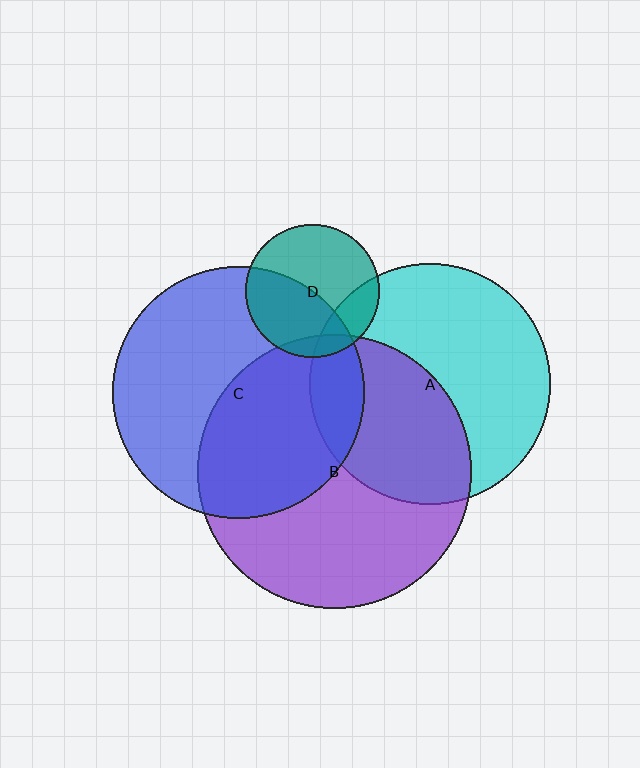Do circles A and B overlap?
Yes.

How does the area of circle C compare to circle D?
Approximately 3.6 times.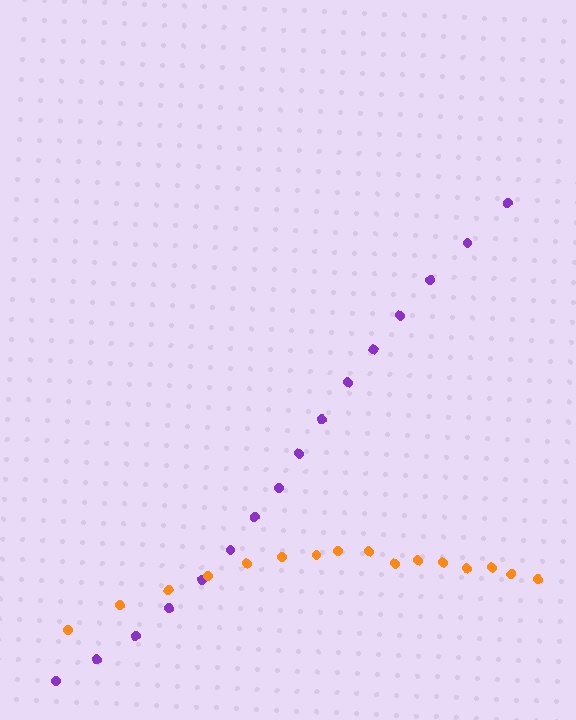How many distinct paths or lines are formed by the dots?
There are 2 distinct paths.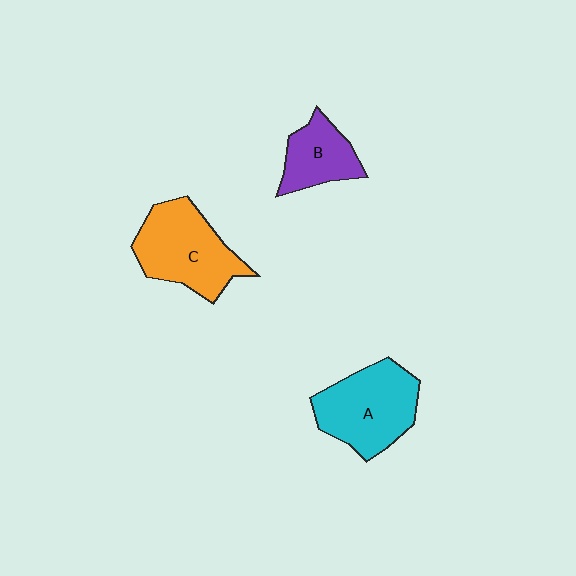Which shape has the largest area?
Shape A (cyan).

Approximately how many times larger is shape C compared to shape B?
Approximately 1.7 times.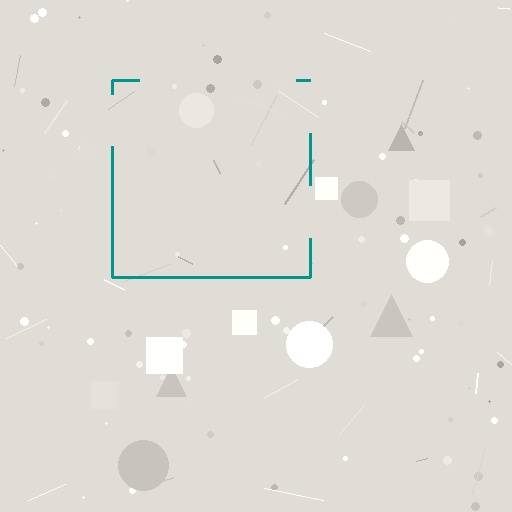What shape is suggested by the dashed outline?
The dashed outline suggests a square.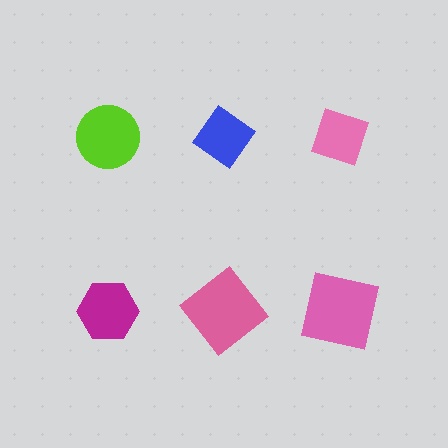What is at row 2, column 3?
A pink square.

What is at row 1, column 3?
A pink diamond.